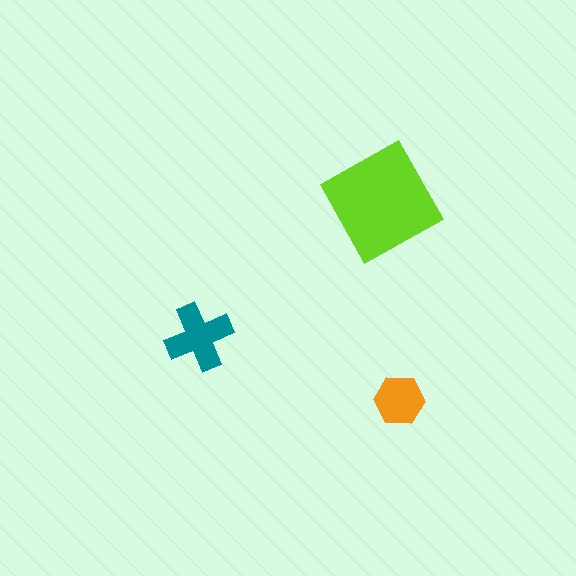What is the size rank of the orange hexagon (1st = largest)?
3rd.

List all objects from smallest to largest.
The orange hexagon, the teal cross, the lime diamond.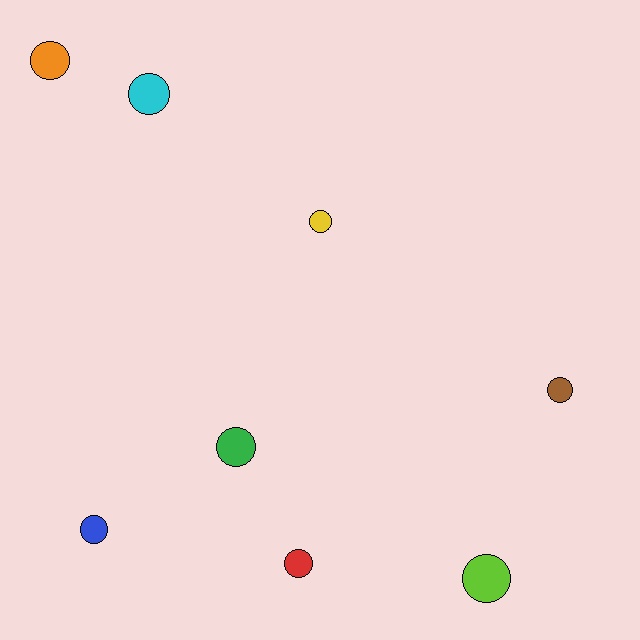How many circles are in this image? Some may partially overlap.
There are 8 circles.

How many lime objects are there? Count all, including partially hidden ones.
There is 1 lime object.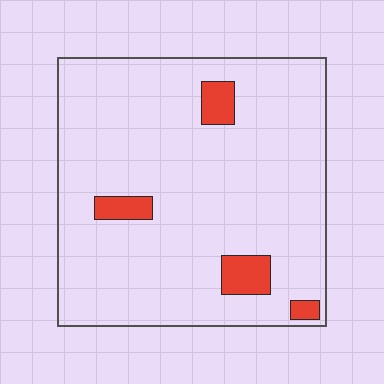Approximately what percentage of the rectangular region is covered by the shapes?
Approximately 10%.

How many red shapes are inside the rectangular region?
4.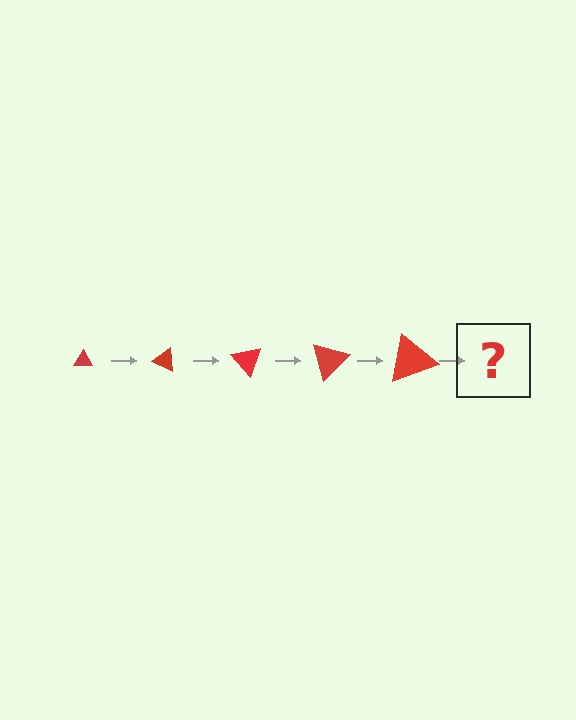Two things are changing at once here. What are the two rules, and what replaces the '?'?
The two rules are that the triangle grows larger each step and it rotates 25 degrees each step. The '?' should be a triangle, larger than the previous one and rotated 125 degrees from the start.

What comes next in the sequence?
The next element should be a triangle, larger than the previous one and rotated 125 degrees from the start.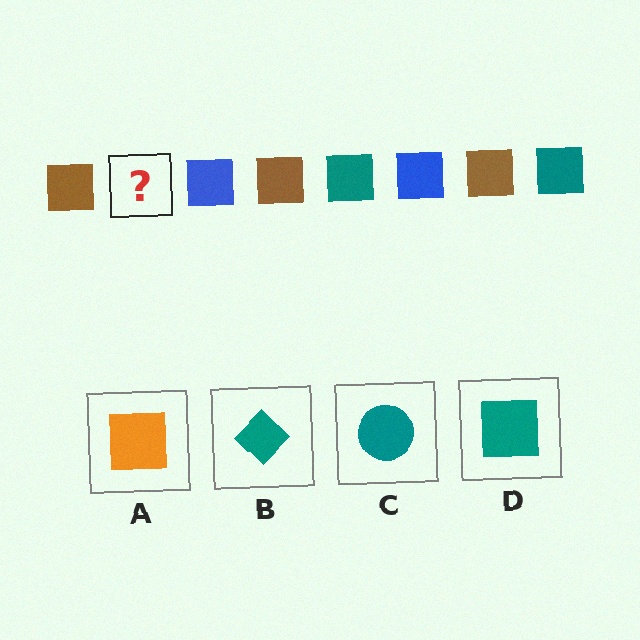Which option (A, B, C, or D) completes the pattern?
D.